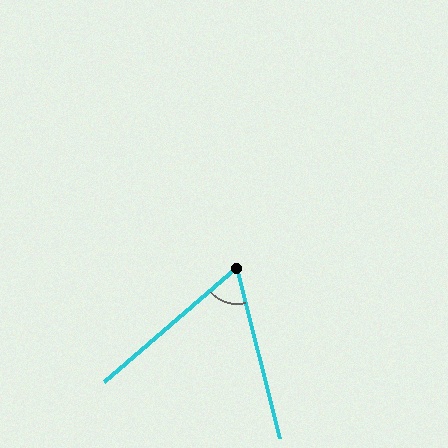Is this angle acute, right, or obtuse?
It is acute.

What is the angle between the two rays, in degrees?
Approximately 63 degrees.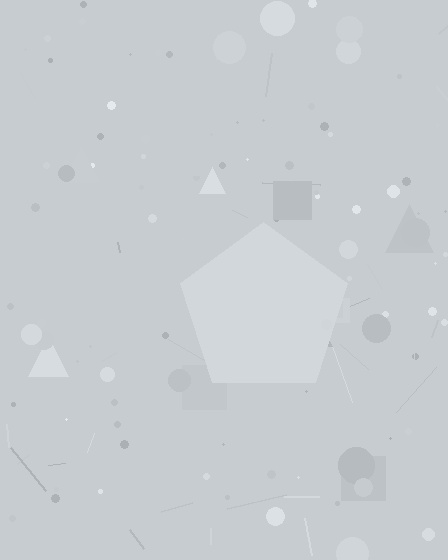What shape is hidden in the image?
A pentagon is hidden in the image.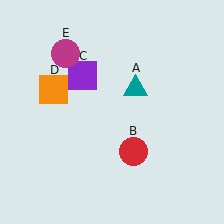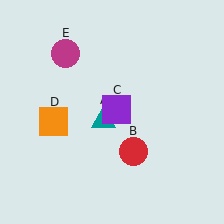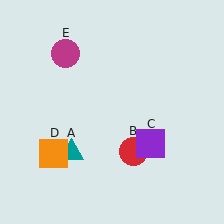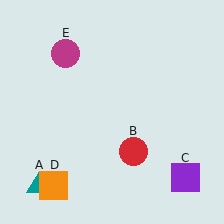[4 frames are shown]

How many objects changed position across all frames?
3 objects changed position: teal triangle (object A), purple square (object C), orange square (object D).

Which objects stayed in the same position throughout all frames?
Red circle (object B) and magenta circle (object E) remained stationary.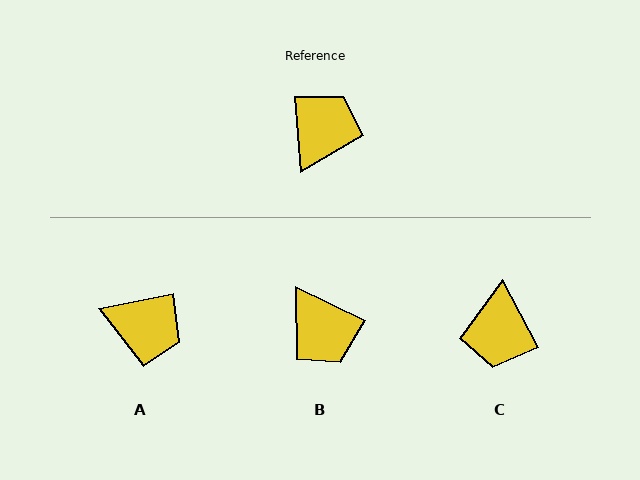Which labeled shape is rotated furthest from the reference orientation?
C, about 157 degrees away.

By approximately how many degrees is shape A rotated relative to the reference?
Approximately 83 degrees clockwise.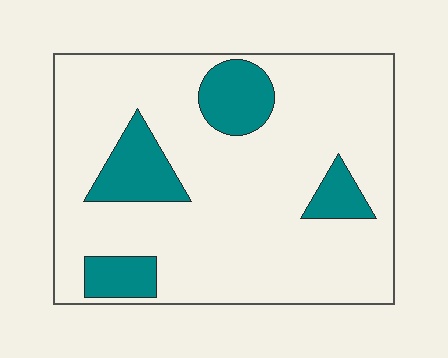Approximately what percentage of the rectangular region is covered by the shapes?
Approximately 20%.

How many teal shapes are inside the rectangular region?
4.